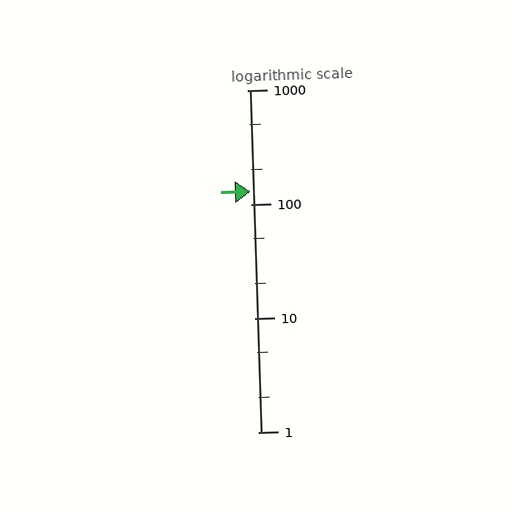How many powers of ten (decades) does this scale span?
The scale spans 3 decades, from 1 to 1000.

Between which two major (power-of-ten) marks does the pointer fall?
The pointer is between 100 and 1000.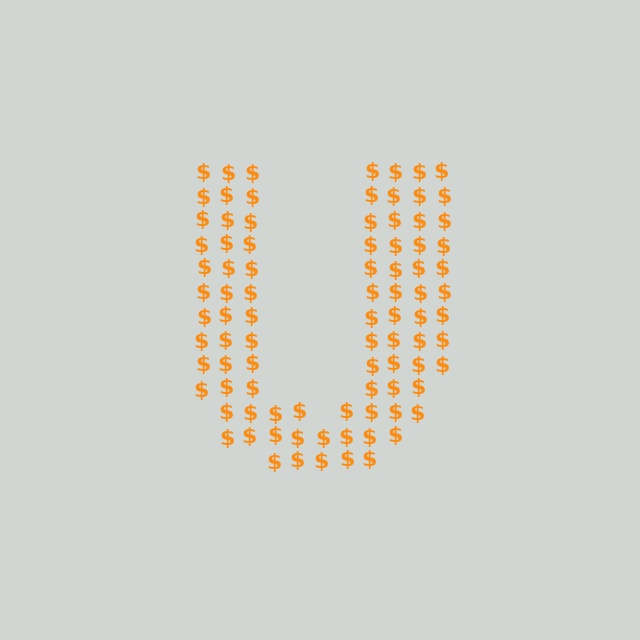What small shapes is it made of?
It is made of small dollar signs.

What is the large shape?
The large shape is the letter U.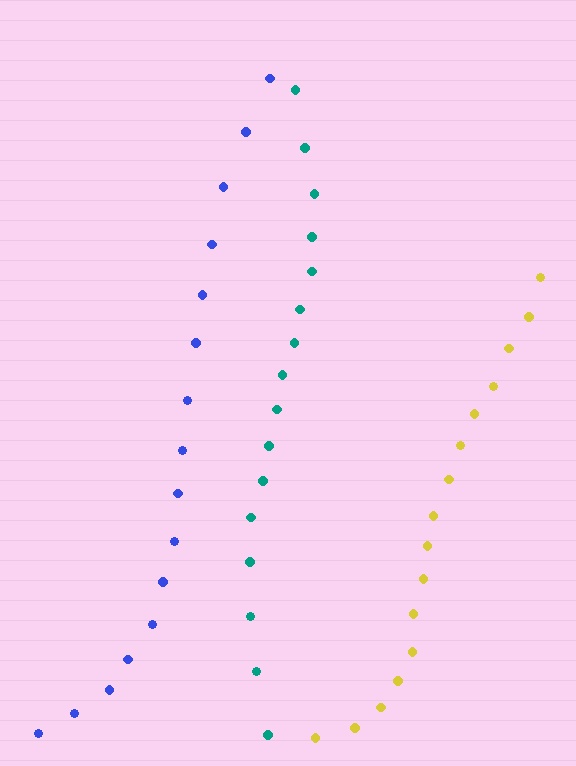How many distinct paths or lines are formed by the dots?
There are 3 distinct paths.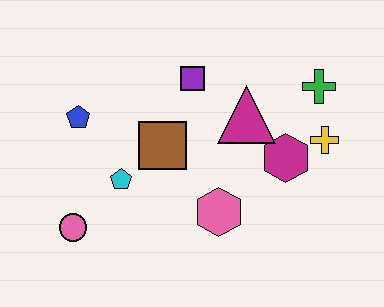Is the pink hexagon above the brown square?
No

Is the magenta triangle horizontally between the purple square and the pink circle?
No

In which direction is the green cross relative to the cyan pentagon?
The green cross is to the right of the cyan pentagon.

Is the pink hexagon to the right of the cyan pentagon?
Yes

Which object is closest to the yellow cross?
The magenta hexagon is closest to the yellow cross.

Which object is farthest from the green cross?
The pink circle is farthest from the green cross.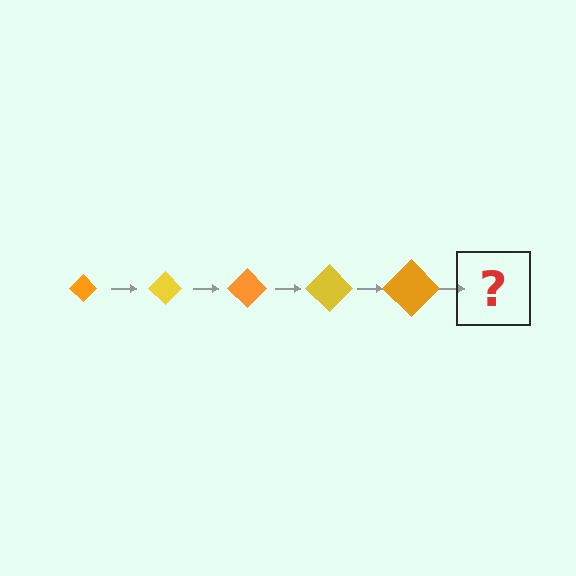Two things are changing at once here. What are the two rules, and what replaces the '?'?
The two rules are that the diamond grows larger each step and the color cycles through orange and yellow. The '?' should be a yellow diamond, larger than the previous one.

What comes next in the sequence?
The next element should be a yellow diamond, larger than the previous one.